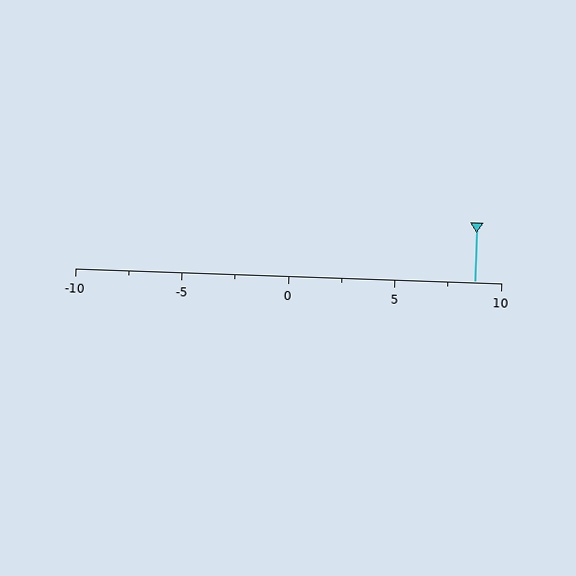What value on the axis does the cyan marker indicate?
The marker indicates approximately 8.8.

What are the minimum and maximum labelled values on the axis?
The axis runs from -10 to 10.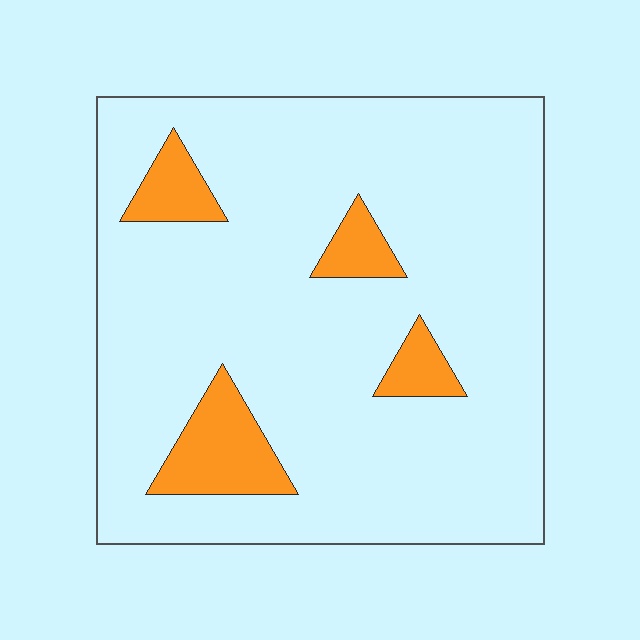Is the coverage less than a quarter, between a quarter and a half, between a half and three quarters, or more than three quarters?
Less than a quarter.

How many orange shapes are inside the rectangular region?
4.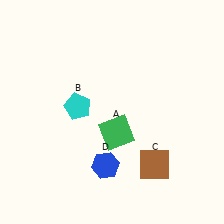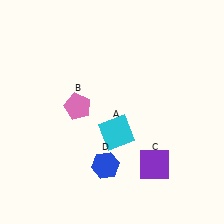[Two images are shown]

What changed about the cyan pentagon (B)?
In Image 1, B is cyan. In Image 2, it changed to pink.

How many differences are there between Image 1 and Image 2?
There are 3 differences between the two images.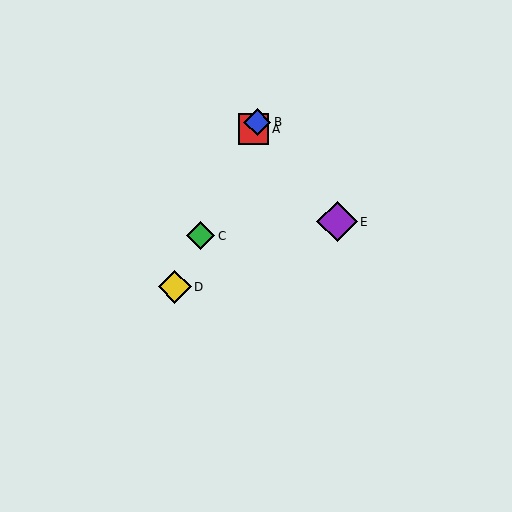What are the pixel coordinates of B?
Object B is at (257, 122).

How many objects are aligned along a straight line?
4 objects (A, B, C, D) are aligned along a straight line.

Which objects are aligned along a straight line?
Objects A, B, C, D are aligned along a straight line.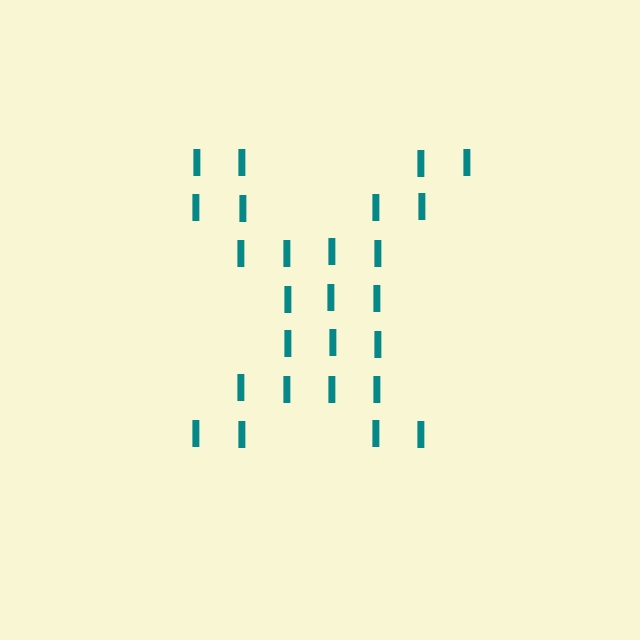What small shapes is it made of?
It is made of small letter I's.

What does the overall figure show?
The overall figure shows the letter X.